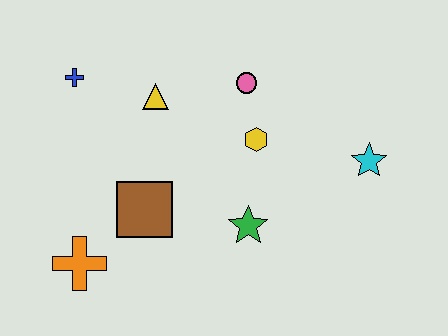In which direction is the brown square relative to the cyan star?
The brown square is to the left of the cyan star.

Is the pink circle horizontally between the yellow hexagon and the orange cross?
Yes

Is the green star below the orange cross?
No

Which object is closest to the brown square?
The orange cross is closest to the brown square.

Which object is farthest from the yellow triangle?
The cyan star is farthest from the yellow triangle.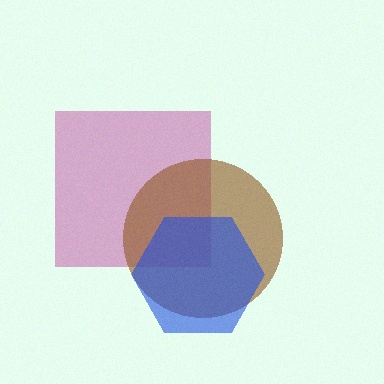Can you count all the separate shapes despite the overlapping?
Yes, there are 3 separate shapes.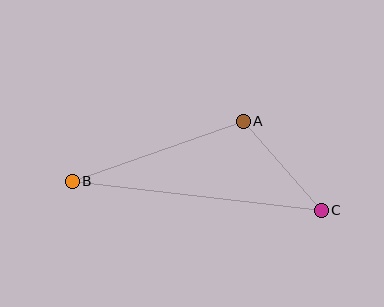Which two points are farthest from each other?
Points B and C are farthest from each other.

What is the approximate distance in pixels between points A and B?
The distance between A and B is approximately 181 pixels.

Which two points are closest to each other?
Points A and C are closest to each other.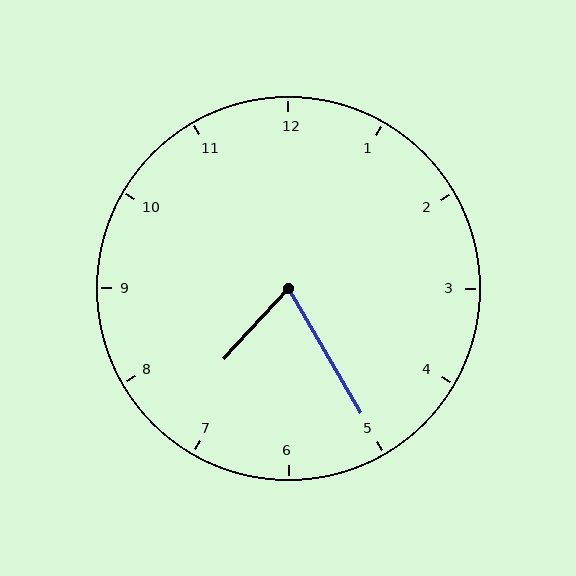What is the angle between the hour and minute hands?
Approximately 72 degrees.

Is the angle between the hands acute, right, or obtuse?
It is acute.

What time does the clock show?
7:25.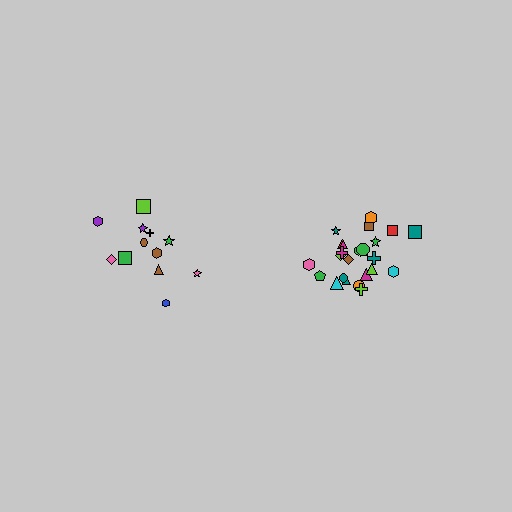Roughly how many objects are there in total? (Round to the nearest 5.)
Roughly 35 objects in total.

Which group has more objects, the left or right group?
The right group.